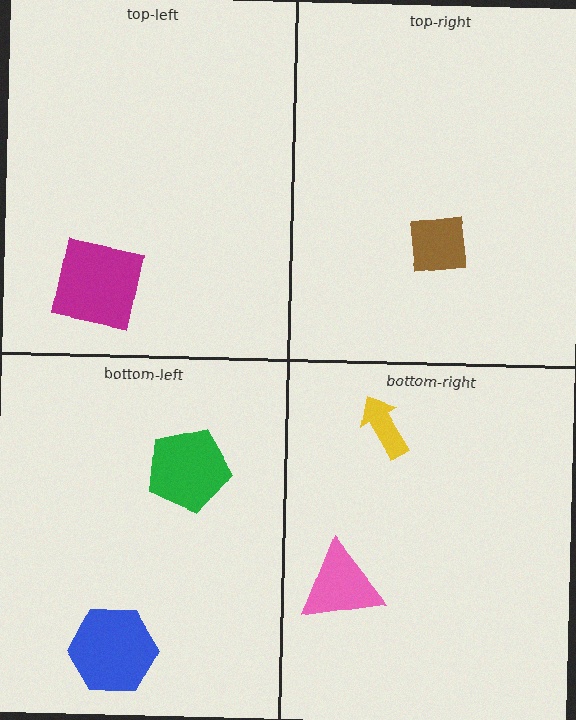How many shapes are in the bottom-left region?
2.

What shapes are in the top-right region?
The brown square.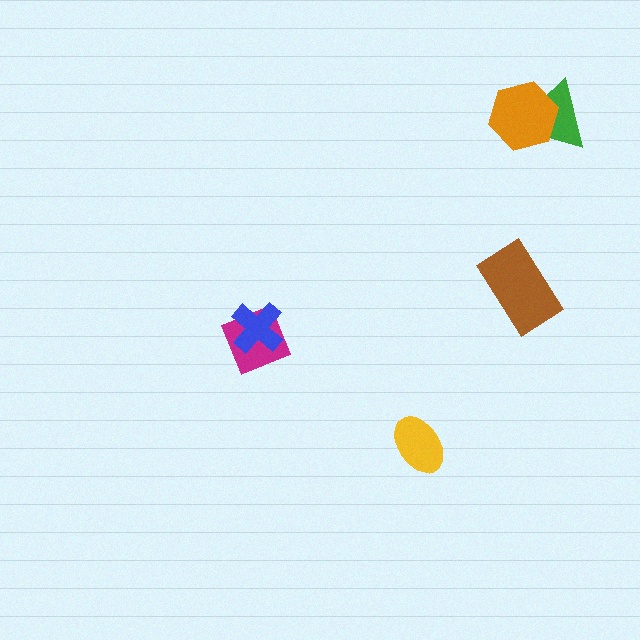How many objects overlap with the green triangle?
1 object overlaps with the green triangle.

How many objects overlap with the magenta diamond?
1 object overlaps with the magenta diamond.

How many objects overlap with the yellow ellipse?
0 objects overlap with the yellow ellipse.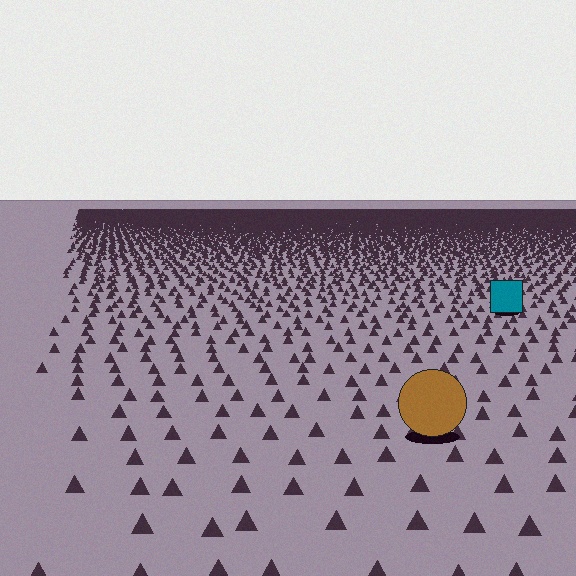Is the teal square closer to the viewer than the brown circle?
No. The brown circle is closer — you can tell from the texture gradient: the ground texture is coarser near it.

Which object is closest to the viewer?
The brown circle is closest. The texture marks near it are larger and more spread out.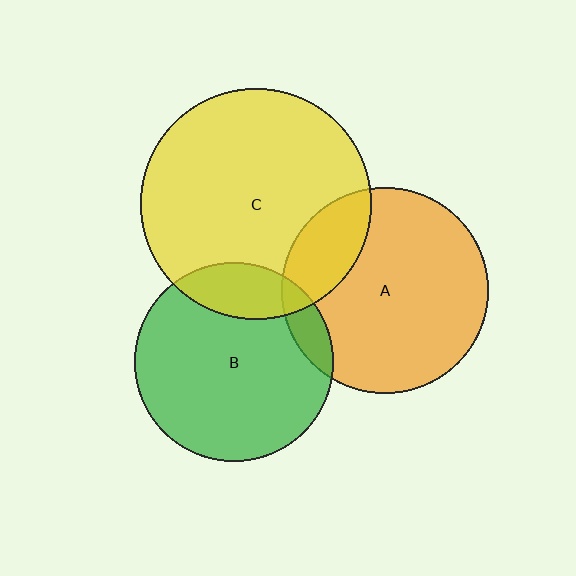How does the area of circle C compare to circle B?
Approximately 1.3 times.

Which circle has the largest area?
Circle C (yellow).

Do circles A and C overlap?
Yes.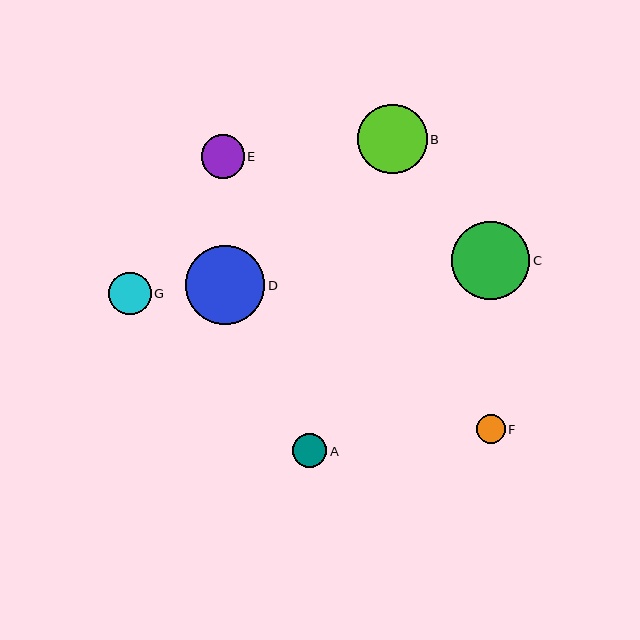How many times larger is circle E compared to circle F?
Circle E is approximately 1.5 times the size of circle F.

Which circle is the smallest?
Circle F is the smallest with a size of approximately 29 pixels.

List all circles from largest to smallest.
From largest to smallest: D, C, B, E, G, A, F.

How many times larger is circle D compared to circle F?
Circle D is approximately 2.7 times the size of circle F.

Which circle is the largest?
Circle D is the largest with a size of approximately 80 pixels.